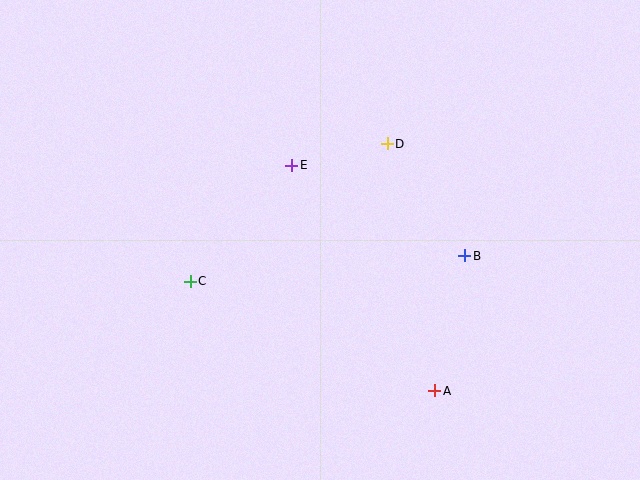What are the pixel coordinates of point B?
Point B is at (465, 256).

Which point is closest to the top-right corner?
Point D is closest to the top-right corner.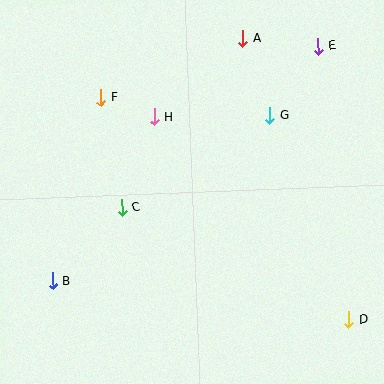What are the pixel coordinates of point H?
Point H is at (154, 117).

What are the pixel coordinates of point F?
Point F is at (101, 97).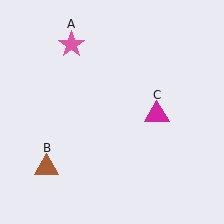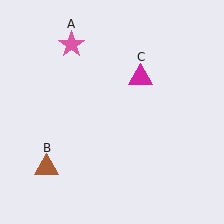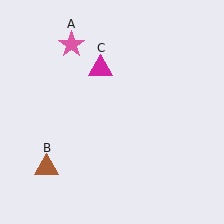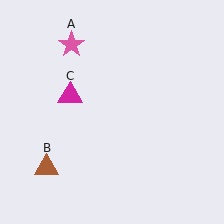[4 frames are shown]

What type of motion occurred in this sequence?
The magenta triangle (object C) rotated counterclockwise around the center of the scene.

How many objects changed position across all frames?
1 object changed position: magenta triangle (object C).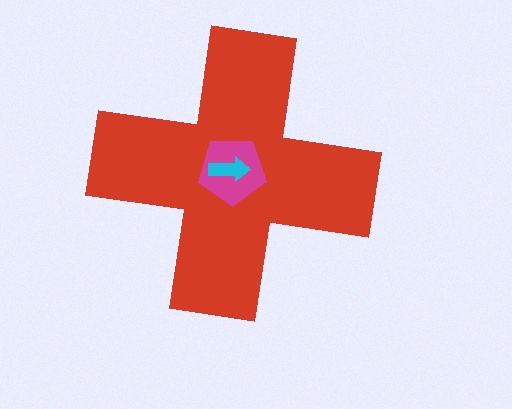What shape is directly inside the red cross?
The magenta pentagon.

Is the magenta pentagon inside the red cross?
Yes.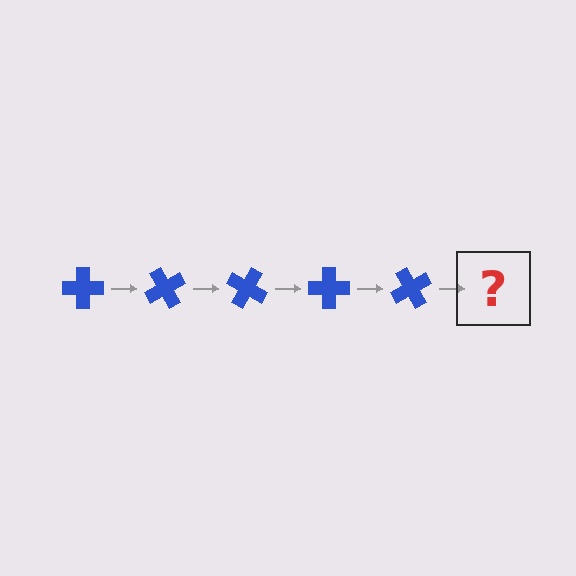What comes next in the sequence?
The next element should be a blue cross rotated 300 degrees.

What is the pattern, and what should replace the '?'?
The pattern is that the cross rotates 60 degrees each step. The '?' should be a blue cross rotated 300 degrees.